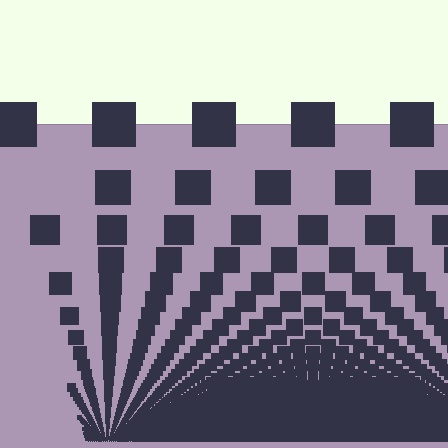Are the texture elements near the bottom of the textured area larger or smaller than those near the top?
Smaller. The gradient is inverted — elements near the bottom are smaller and denser.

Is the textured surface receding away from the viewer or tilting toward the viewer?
The surface appears to tilt toward the viewer. Texture elements get larger and sparser toward the top.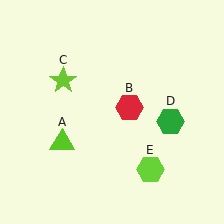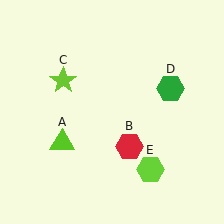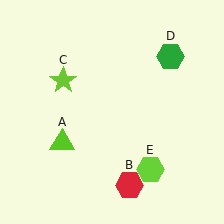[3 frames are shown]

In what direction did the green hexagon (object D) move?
The green hexagon (object D) moved up.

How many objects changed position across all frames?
2 objects changed position: red hexagon (object B), green hexagon (object D).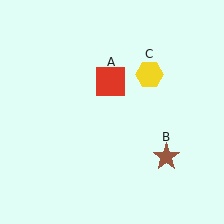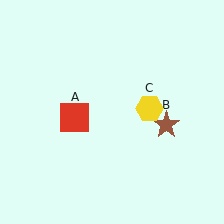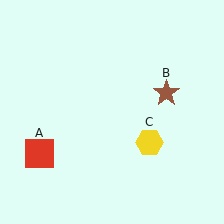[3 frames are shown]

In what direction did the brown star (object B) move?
The brown star (object B) moved up.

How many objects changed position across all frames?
3 objects changed position: red square (object A), brown star (object B), yellow hexagon (object C).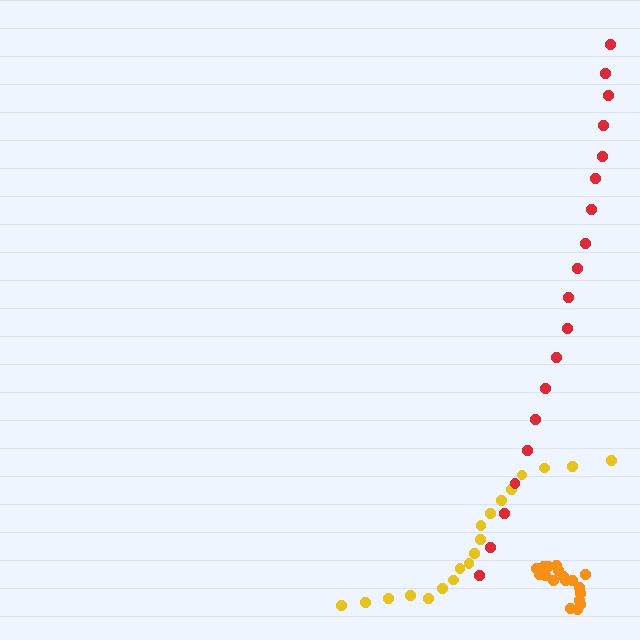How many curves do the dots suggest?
There are 3 distinct paths.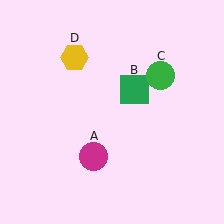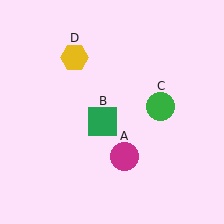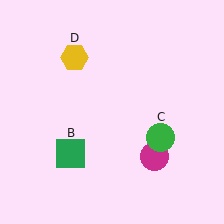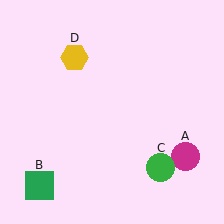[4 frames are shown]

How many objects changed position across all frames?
3 objects changed position: magenta circle (object A), green square (object B), green circle (object C).